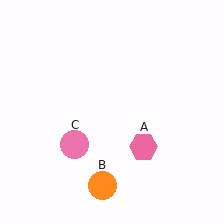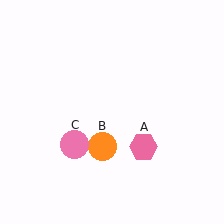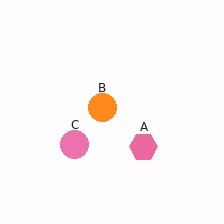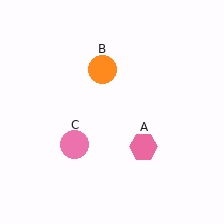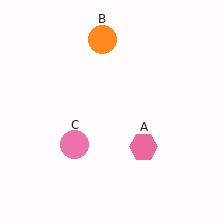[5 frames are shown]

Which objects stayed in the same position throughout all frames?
Pink hexagon (object A) and pink circle (object C) remained stationary.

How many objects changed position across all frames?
1 object changed position: orange circle (object B).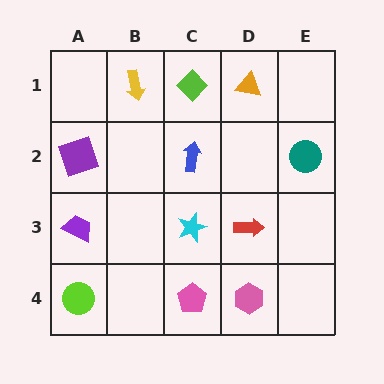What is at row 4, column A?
A lime circle.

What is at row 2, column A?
A purple square.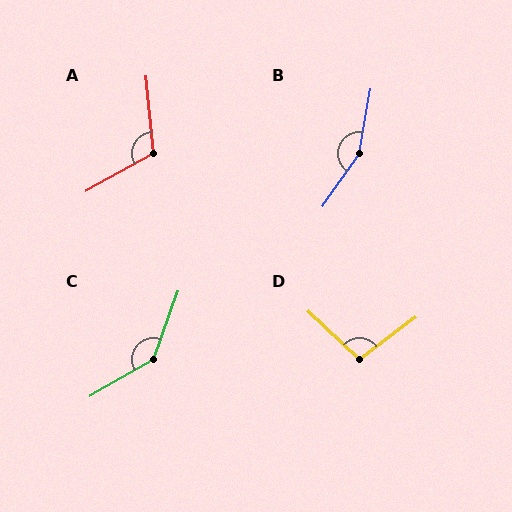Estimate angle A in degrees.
Approximately 114 degrees.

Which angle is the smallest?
D, at approximately 100 degrees.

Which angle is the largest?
B, at approximately 155 degrees.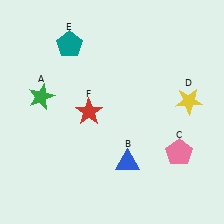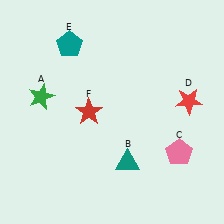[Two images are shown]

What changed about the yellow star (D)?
In Image 1, D is yellow. In Image 2, it changed to red.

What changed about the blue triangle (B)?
In Image 1, B is blue. In Image 2, it changed to teal.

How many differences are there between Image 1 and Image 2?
There are 2 differences between the two images.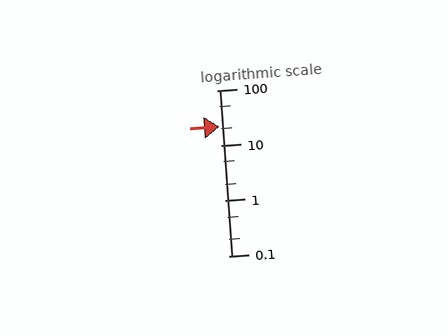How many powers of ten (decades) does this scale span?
The scale spans 3 decades, from 0.1 to 100.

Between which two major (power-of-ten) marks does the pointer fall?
The pointer is between 10 and 100.